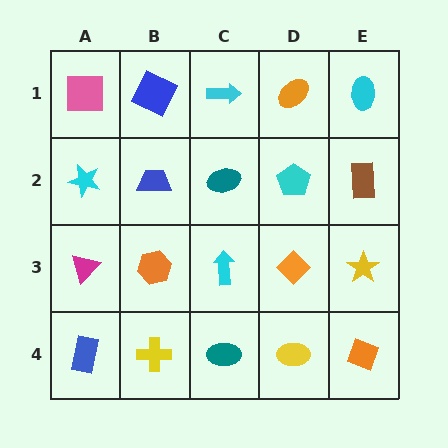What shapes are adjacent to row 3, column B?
A blue trapezoid (row 2, column B), a yellow cross (row 4, column B), a magenta triangle (row 3, column A), a cyan arrow (row 3, column C).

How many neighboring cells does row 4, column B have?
3.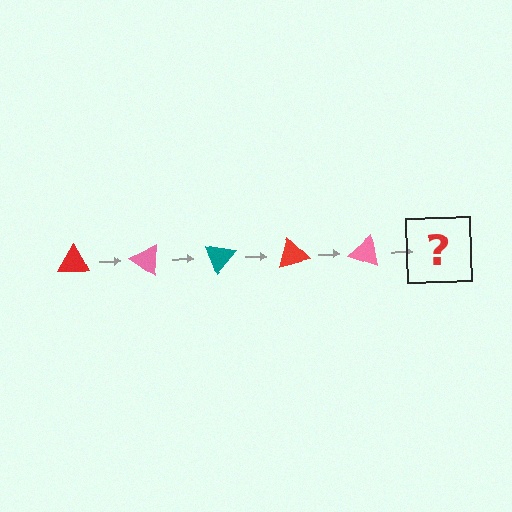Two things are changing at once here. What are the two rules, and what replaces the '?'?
The two rules are that it rotates 35 degrees each step and the color cycles through red, pink, and teal. The '?' should be a teal triangle, rotated 175 degrees from the start.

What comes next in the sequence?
The next element should be a teal triangle, rotated 175 degrees from the start.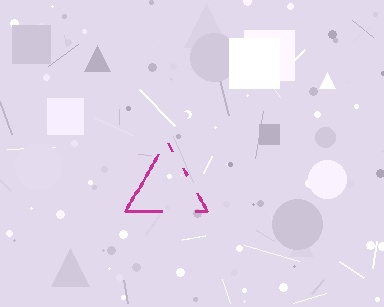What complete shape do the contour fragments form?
The contour fragments form a triangle.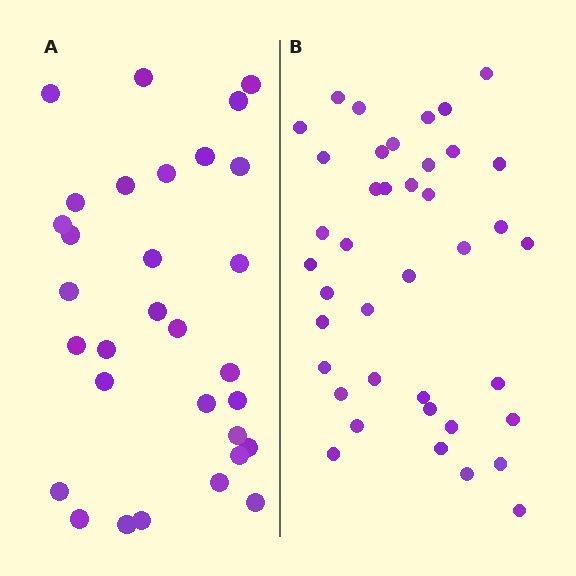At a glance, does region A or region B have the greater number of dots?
Region B (the right region) has more dots.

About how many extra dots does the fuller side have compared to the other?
Region B has roughly 8 or so more dots than region A.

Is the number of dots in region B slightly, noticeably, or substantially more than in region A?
Region B has noticeably more, but not dramatically so. The ratio is roughly 1.3 to 1.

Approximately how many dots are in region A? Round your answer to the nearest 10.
About 30 dots. (The exact count is 31, which rounds to 30.)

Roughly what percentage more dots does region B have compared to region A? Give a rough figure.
About 30% more.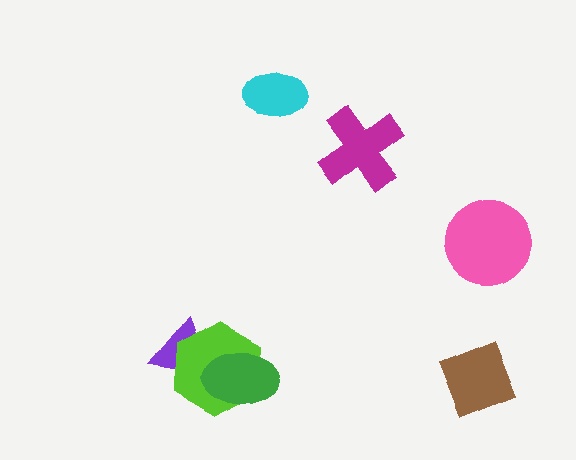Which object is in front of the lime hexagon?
The green ellipse is in front of the lime hexagon.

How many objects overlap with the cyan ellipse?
0 objects overlap with the cyan ellipse.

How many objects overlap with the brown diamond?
0 objects overlap with the brown diamond.